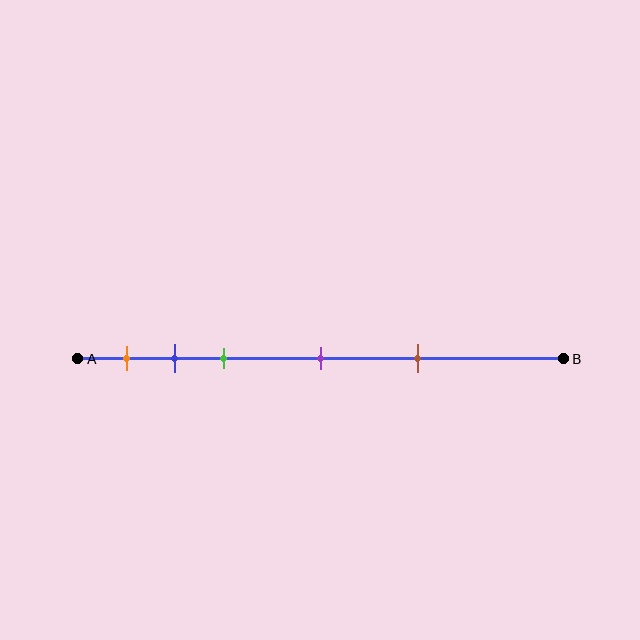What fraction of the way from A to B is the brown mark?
The brown mark is approximately 70% (0.7) of the way from A to B.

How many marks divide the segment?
There are 5 marks dividing the segment.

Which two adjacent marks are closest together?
The blue and green marks are the closest adjacent pair.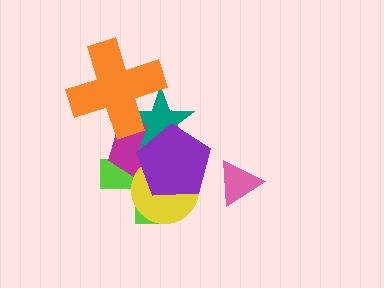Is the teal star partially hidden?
Yes, it is partially covered by another shape.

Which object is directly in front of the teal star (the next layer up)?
The purple pentagon is directly in front of the teal star.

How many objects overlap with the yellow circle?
3 objects overlap with the yellow circle.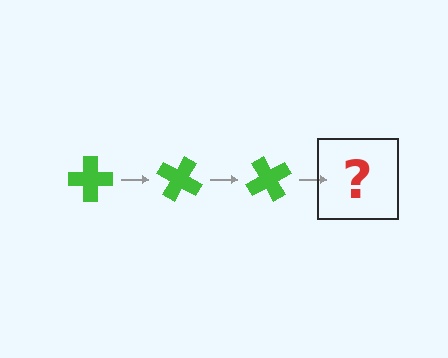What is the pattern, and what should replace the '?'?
The pattern is that the cross rotates 30 degrees each step. The '?' should be a green cross rotated 90 degrees.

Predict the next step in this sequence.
The next step is a green cross rotated 90 degrees.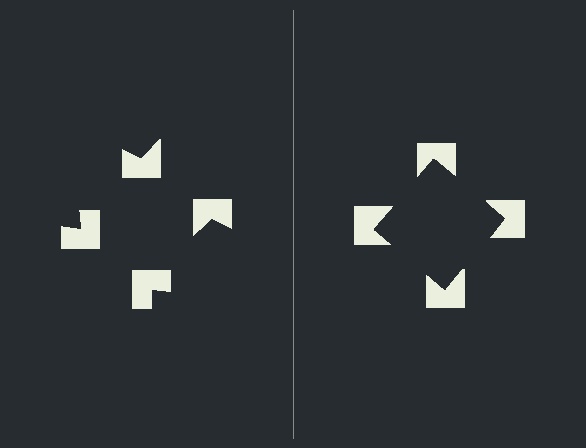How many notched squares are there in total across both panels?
8 — 4 on each side.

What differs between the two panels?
The notched squares are positioned identically on both sides; only the wedge orientations differ. On the right they align to a square; on the left they are misaligned.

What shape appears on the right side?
An illusory square.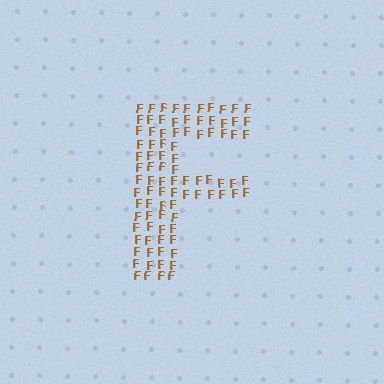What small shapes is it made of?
It is made of small letter F's.